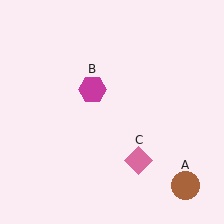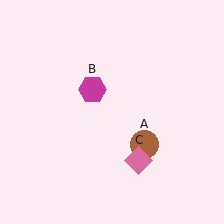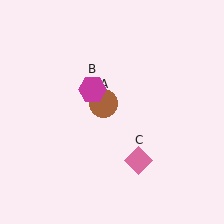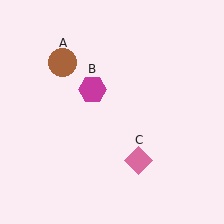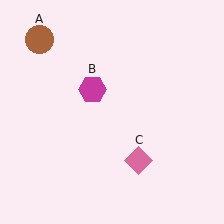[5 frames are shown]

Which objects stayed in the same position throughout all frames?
Magenta hexagon (object B) and pink diamond (object C) remained stationary.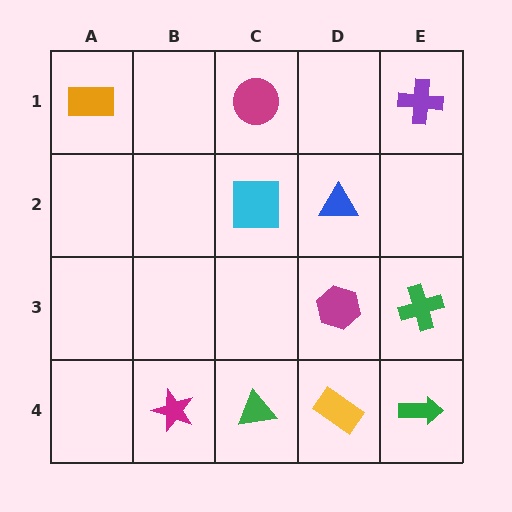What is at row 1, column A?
An orange rectangle.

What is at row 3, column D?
A magenta hexagon.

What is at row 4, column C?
A green triangle.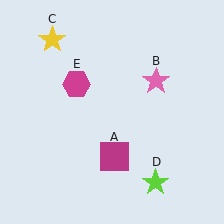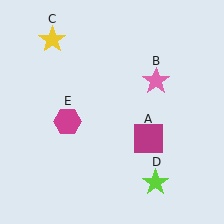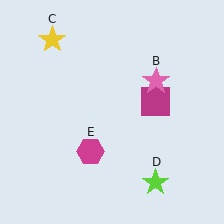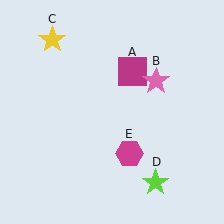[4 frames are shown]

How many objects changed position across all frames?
2 objects changed position: magenta square (object A), magenta hexagon (object E).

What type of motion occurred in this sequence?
The magenta square (object A), magenta hexagon (object E) rotated counterclockwise around the center of the scene.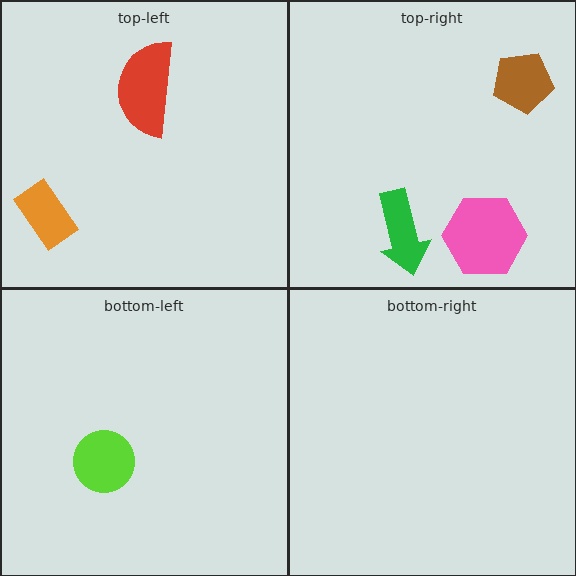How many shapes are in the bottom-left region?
1.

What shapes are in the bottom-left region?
The lime circle.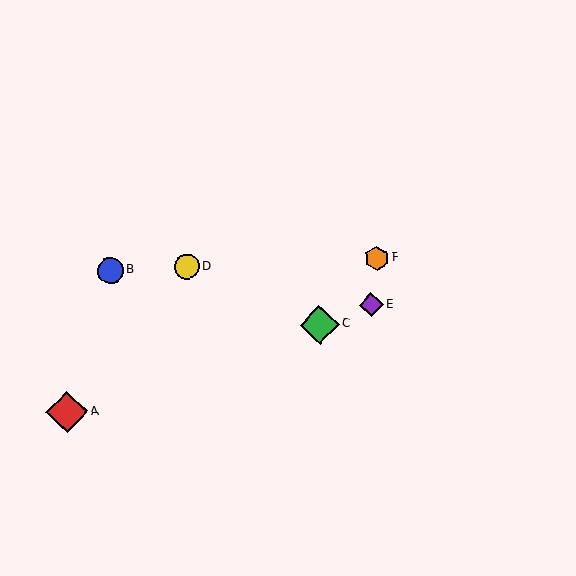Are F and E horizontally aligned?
No, F is at y≈258 and E is at y≈305.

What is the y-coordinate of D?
Object D is at y≈267.